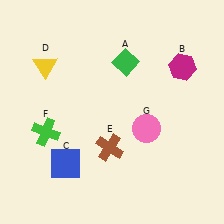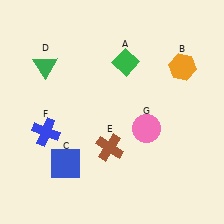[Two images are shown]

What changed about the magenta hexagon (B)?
In Image 1, B is magenta. In Image 2, it changed to orange.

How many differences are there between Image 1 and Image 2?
There are 3 differences between the two images.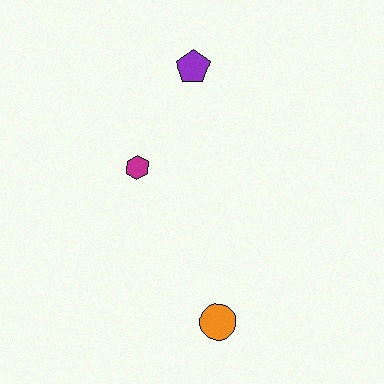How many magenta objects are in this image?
There is 1 magenta object.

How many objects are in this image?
There are 3 objects.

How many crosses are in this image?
There are no crosses.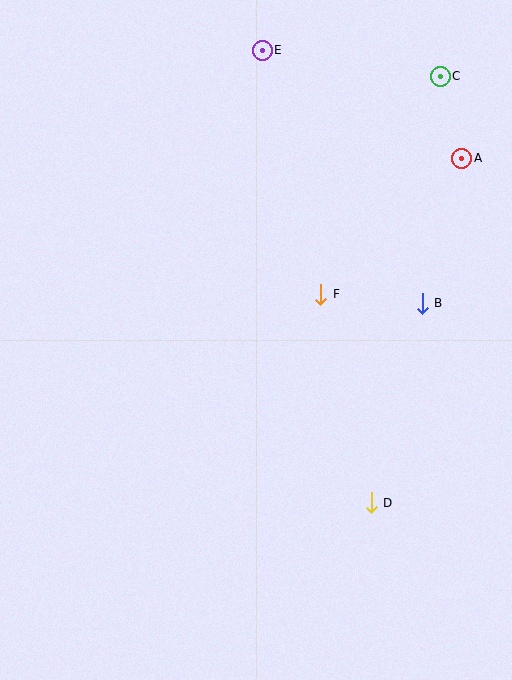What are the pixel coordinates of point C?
Point C is at (440, 76).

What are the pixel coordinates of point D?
Point D is at (371, 503).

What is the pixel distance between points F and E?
The distance between F and E is 251 pixels.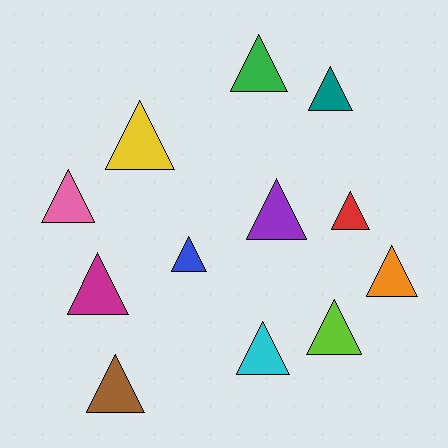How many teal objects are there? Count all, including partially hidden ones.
There is 1 teal object.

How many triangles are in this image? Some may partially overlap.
There are 12 triangles.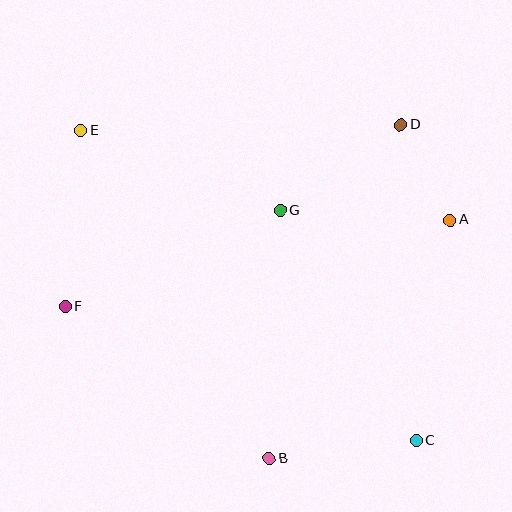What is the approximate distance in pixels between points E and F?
The distance between E and F is approximately 177 pixels.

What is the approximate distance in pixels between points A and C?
The distance between A and C is approximately 223 pixels.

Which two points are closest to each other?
Points A and D are closest to each other.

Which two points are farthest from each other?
Points C and E are farthest from each other.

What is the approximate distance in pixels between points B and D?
The distance between B and D is approximately 359 pixels.